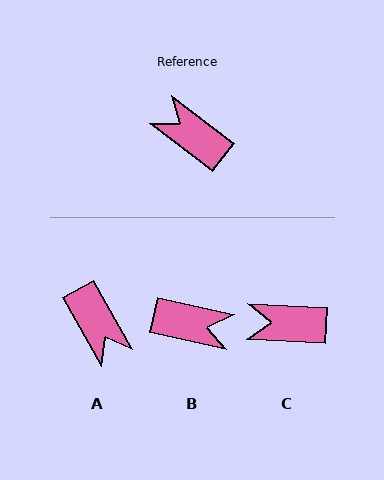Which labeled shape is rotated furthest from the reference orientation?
A, about 157 degrees away.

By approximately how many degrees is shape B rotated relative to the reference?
Approximately 155 degrees clockwise.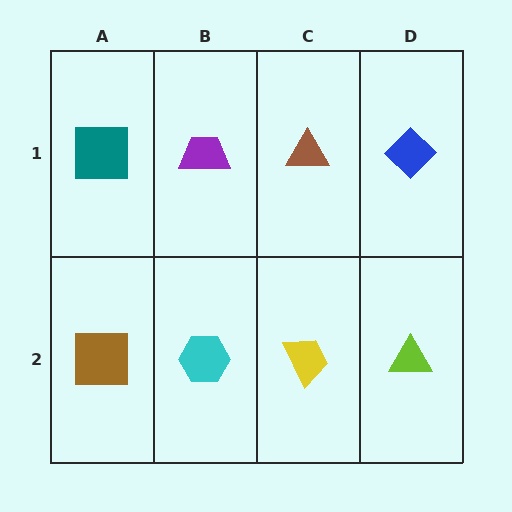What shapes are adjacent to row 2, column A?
A teal square (row 1, column A), a cyan hexagon (row 2, column B).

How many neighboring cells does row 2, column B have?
3.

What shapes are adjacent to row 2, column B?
A purple trapezoid (row 1, column B), a brown square (row 2, column A), a yellow trapezoid (row 2, column C).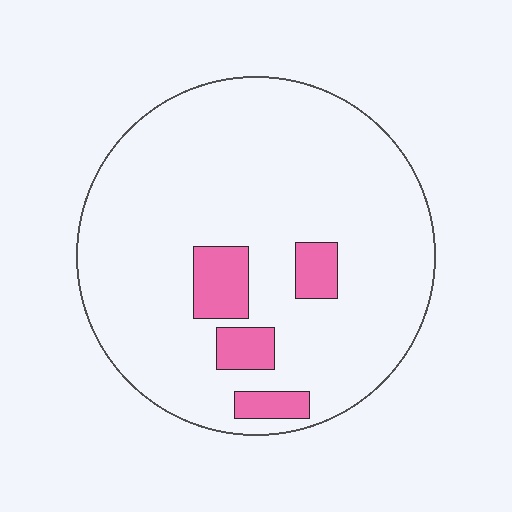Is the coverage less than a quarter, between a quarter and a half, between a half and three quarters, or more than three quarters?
Less than a quarter.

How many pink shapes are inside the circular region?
4.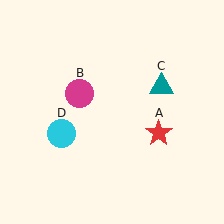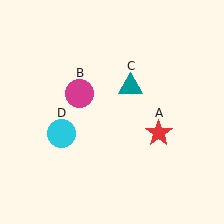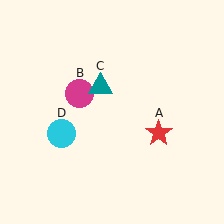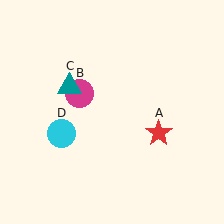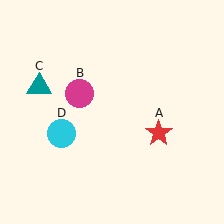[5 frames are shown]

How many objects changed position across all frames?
1 object changed position: teal triangle (object C).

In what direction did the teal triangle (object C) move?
The teal triangle (object C) moved left.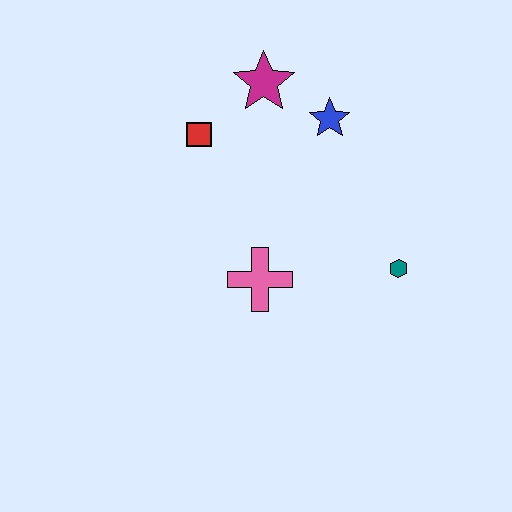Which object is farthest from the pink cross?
The magenta star is farthest from the pink cross.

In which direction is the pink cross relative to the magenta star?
The pink cross is below the magenta star.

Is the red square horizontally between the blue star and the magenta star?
No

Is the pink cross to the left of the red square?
No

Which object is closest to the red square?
The magenta star is closest to the red square.